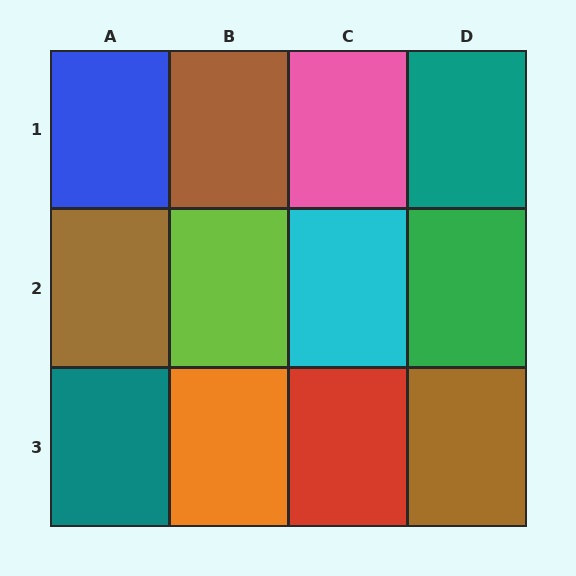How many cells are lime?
1 cell is lime.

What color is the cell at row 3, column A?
Teal.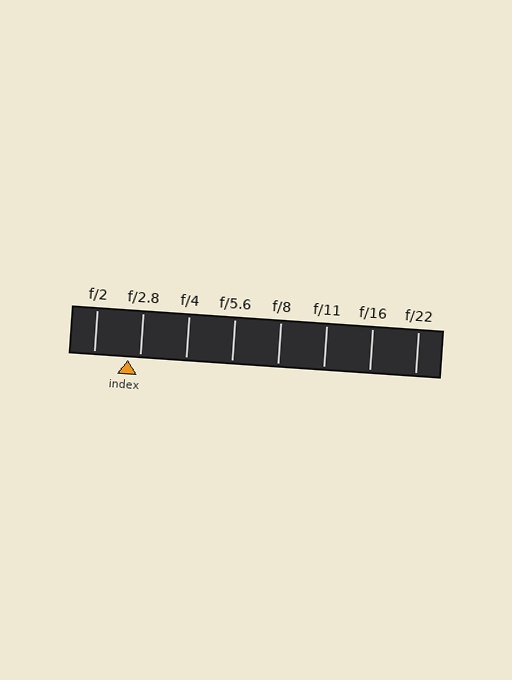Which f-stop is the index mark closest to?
The index mark is closest to f/2.8.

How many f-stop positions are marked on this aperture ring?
There are 8 f-stop positions marked.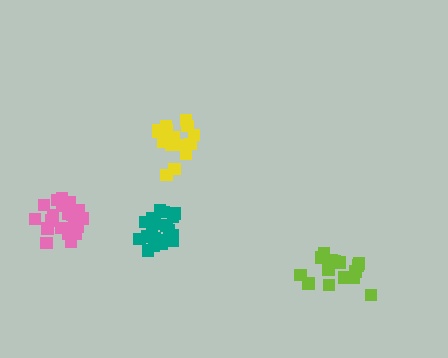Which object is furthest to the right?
The lime cluster is rightmost.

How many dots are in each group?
Group 1: 21 dots, Group 2: 15 dots, Group 3: 16 dots, Group 4: 20 dots (72 total).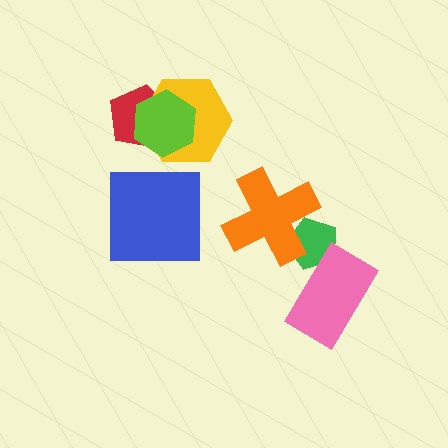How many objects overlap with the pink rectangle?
1 object overlaps with the pink rectangle.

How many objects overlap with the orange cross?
1 object overlaps with the orange cross.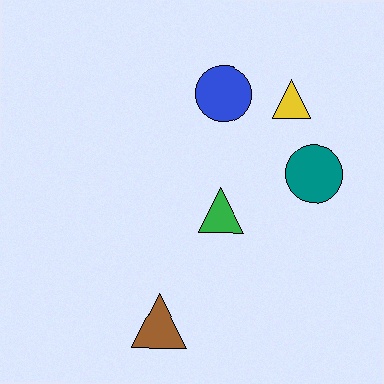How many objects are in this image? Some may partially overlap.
There are 5 objects.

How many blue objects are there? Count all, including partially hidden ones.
There is 1 blue object.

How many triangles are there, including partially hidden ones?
There are 3 triangles.